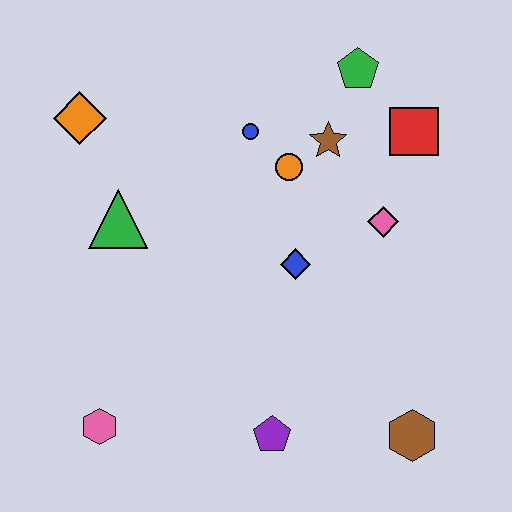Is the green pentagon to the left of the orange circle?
No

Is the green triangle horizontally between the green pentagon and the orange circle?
No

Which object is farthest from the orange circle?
The pink hexagon is farthest from the orange circle.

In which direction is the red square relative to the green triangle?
The red square is to the right of the green triangle.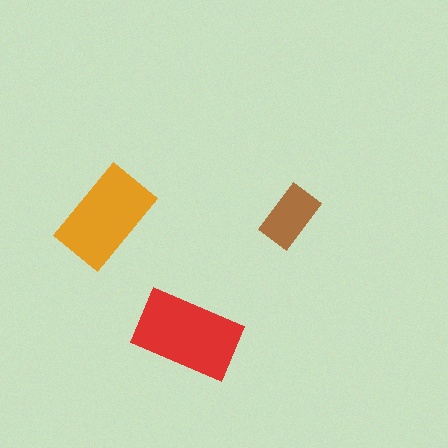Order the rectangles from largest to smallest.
the red one, the orange one, the brown one.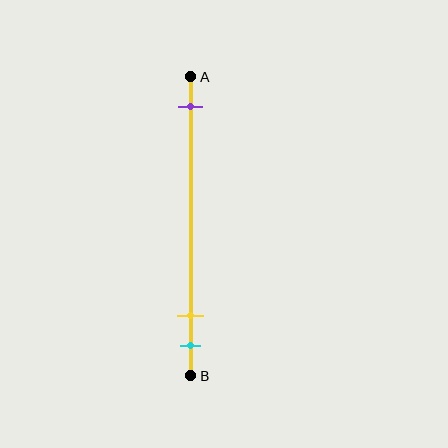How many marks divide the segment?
There are 3 marks dividing the segment.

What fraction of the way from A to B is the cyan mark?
The cyan mark is approximately 90% (0.9) of the way from A to B.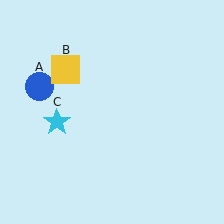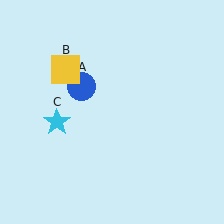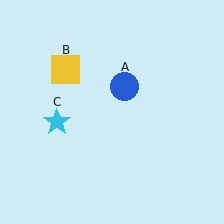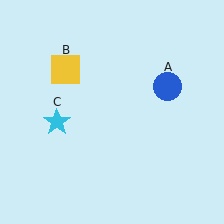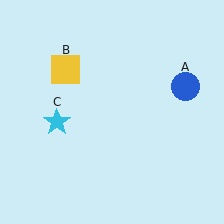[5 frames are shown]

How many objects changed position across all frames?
1 object changed position: blue circle (object A).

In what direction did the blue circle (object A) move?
The blue circle (object A) moved right.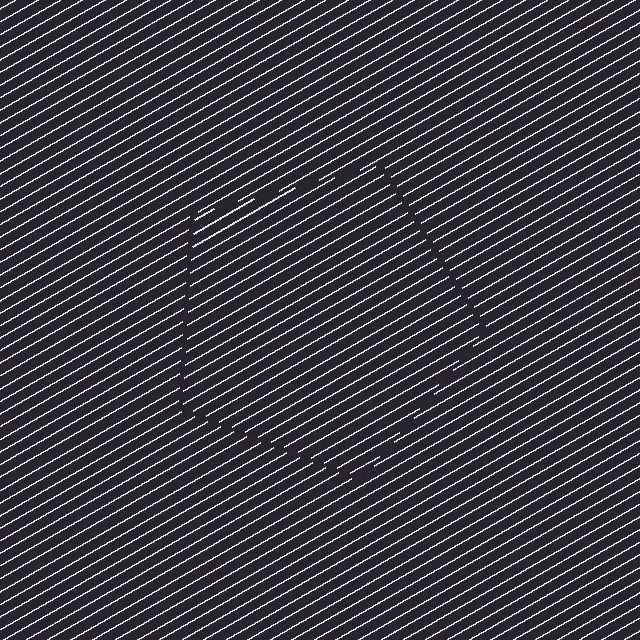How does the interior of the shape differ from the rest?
The interior of the shape contains the same grating, shifted by half a period — the contour is defined by the phase discontinuity where line-ends from the inner and outer gratings abut.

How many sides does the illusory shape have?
5 sides — the line-ends trace a pentagon.